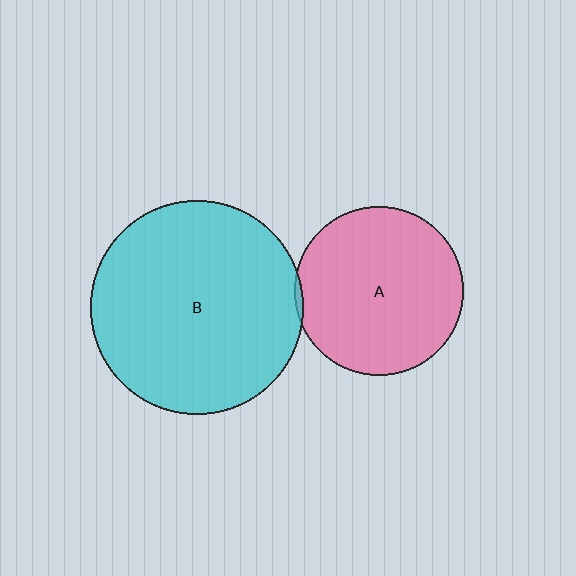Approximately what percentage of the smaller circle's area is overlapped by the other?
Approximately 5%.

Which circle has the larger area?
Circle B (cyan).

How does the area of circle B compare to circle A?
Approximately 1.6 times.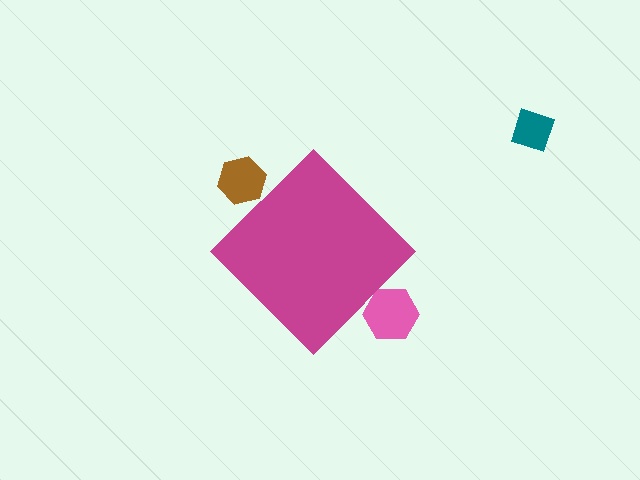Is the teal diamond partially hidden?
No, the teal diamond is fully visible.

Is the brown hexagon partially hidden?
Yes, the brown hexagon is partially hidden behind the magenta diamond.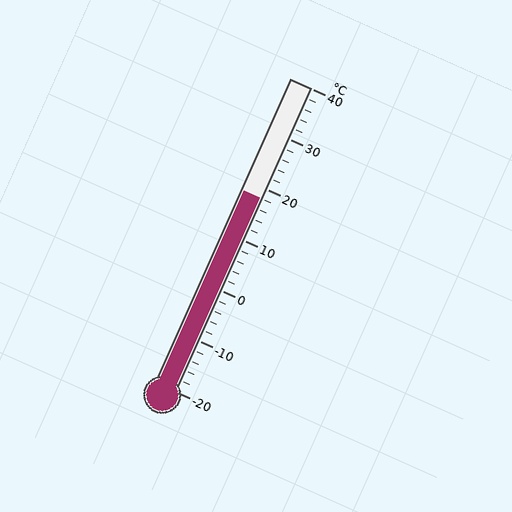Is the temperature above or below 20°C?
The temperature is below 20°C.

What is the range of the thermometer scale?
The thermometer scale ranges from -20°C to 40°C.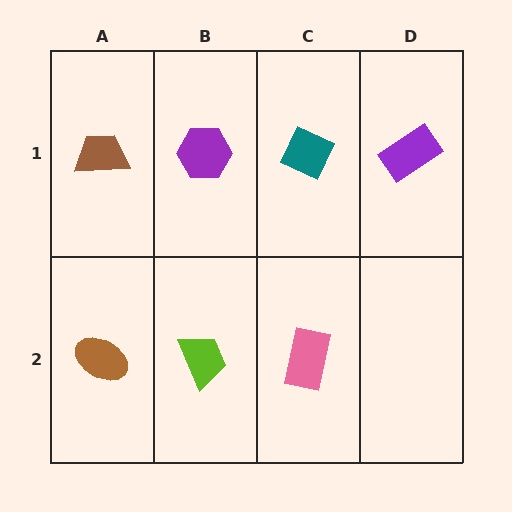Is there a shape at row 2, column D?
No, that cell is empty.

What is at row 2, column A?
A brown ellipse.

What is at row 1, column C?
A teal diamond.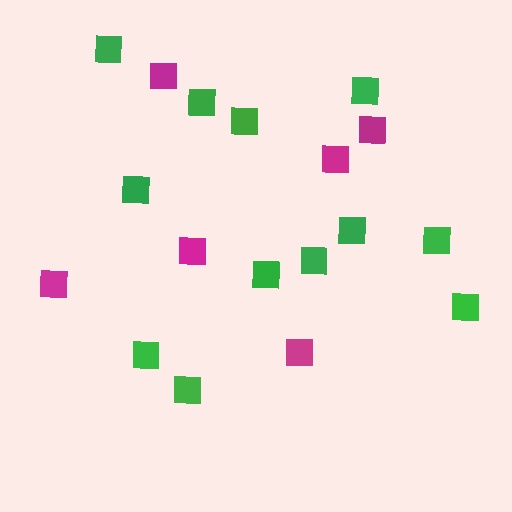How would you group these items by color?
There are 2 groups: one group of magenta squares (6) and one group of green squares (12).